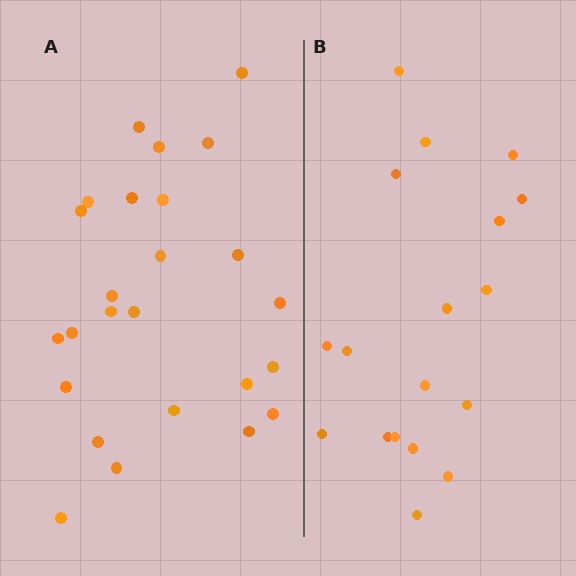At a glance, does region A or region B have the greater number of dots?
Region A (the left region) has more dots.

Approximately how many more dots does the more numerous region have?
Region A has roughly 8 or so more dots than region B.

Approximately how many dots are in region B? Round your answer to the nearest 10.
About 20 dots. (The exact count is 18, which rounds to 20.)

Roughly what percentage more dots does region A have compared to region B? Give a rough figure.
About 40% more.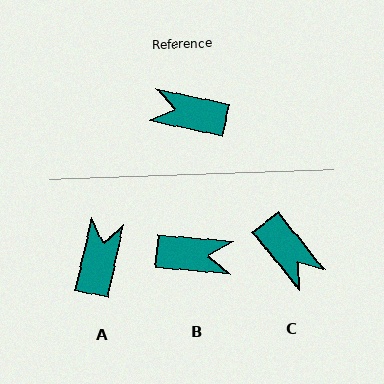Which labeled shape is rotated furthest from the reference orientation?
B, about 173 degrees away.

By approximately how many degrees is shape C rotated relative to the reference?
Approximately 141 degrees counter-clockwise.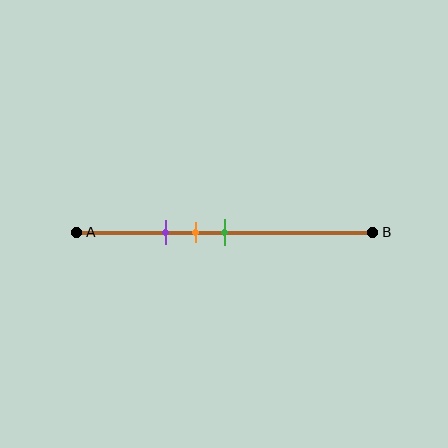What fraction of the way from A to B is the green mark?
The green mark is approximately 50% (0.5) of the way from A to B.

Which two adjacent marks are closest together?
The orange and green marks are the closest adjacent pair.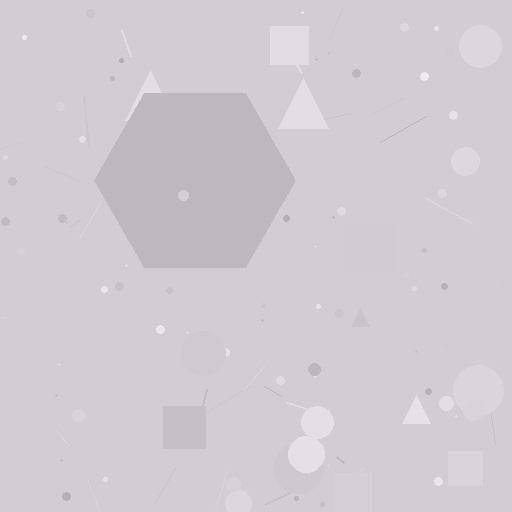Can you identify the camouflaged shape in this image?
The camouflaged shape is a hexagon.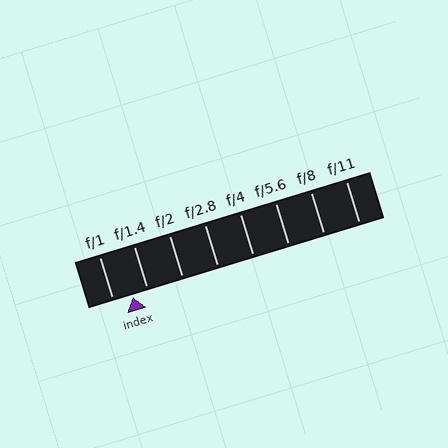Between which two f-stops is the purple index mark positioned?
The index mark is between f/1 and f/1.4.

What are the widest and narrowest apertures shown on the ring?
The widest aperture shown is f/1 and the narrowest is f/11.